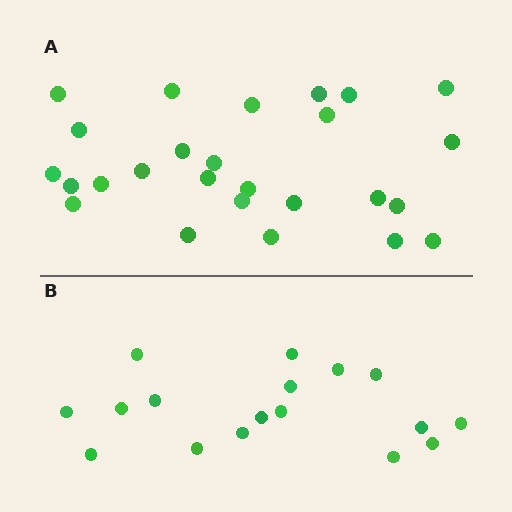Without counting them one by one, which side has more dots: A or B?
Region A (the top region) has more dots.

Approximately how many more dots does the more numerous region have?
Region A has roughly 8 or so more dots than region B.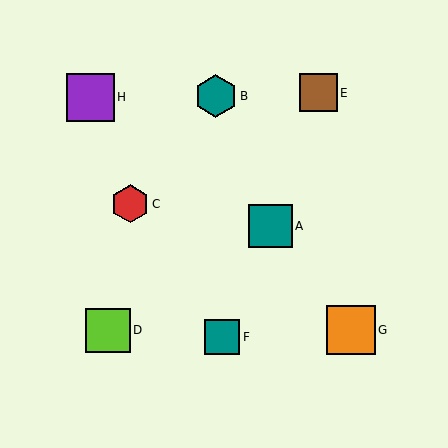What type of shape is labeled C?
Shape C is a red hexagon.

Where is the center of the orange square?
The center of the orange square is at (351, 330).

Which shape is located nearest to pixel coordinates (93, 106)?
The purple square (labeled H) at (91, 97) is nearest to that location.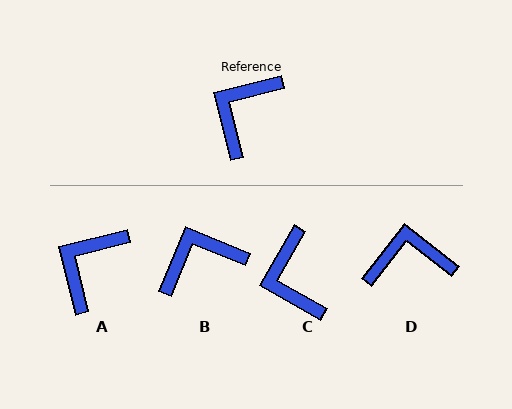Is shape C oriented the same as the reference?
No, it is off by about 46 degrees.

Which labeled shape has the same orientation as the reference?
A.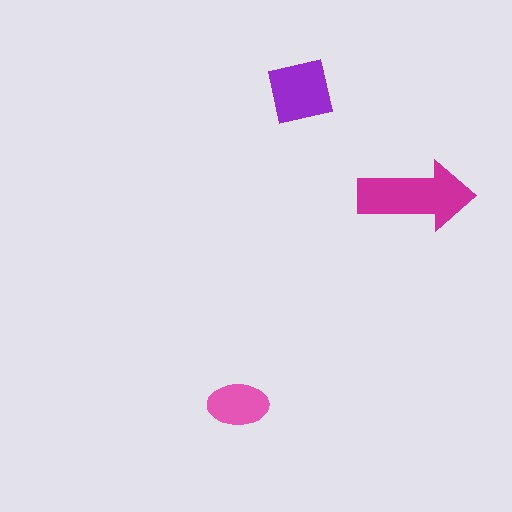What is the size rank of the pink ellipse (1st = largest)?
3rd.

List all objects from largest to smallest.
The magenta arrow, the purple square, the pink ellipse.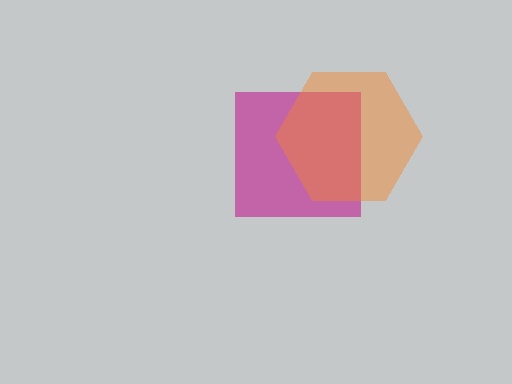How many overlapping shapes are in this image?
There are 2 overlapping shapes in the image.